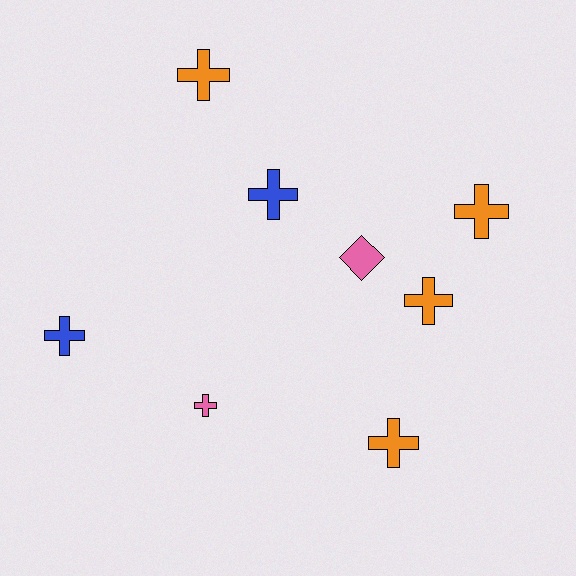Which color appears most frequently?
Orange, with 4 objects.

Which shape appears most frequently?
Cross, with 7 objects.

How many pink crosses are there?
There is 1 pink cross.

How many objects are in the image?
There are 8 objects.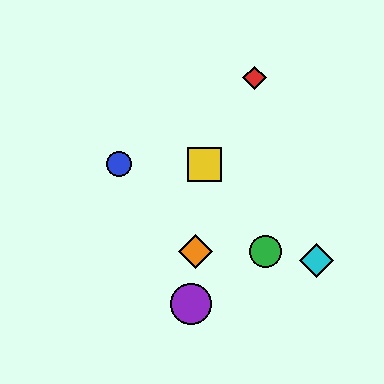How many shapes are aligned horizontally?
2 shapes (the blue circle, the yellow square) are aligned horizontally.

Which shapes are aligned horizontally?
The blue circle, the yellow square are aligned horizontally.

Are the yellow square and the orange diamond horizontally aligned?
No, the yellow square is at y≈164 and the orange diamond is at y≈252.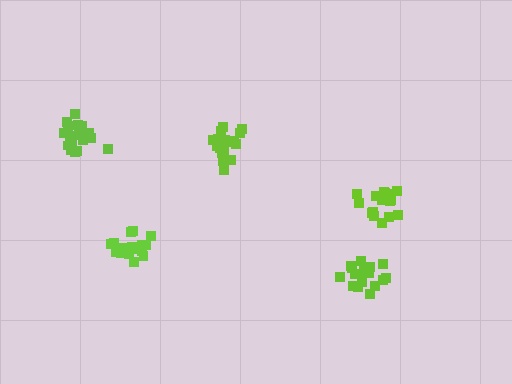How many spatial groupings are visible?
There are 5 spatial groupings.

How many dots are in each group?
Group 1: 18 dots, Group 2: 20 dots, Group 3: 20 dots, Group 4: 19 dots, Group 5: 20 dots (97 total).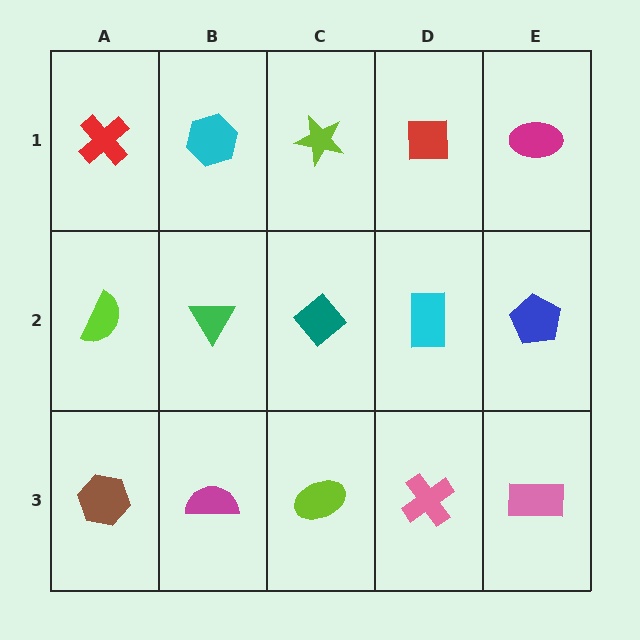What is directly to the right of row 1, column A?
A cyan hexagon.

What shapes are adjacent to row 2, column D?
A red square (row 1, column D), a pink cross (row 3, column D), a teal diamond (row 2, column C), a blue pentagon (row 2, column E).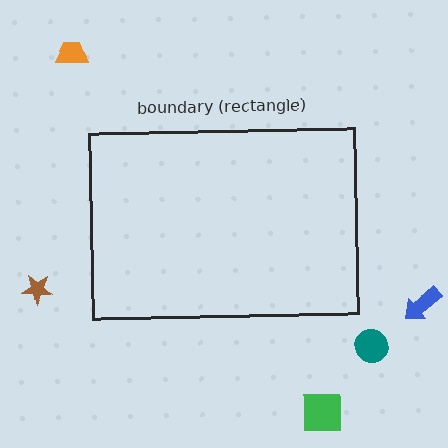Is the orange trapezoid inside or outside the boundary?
Outside.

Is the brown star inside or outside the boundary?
Outside.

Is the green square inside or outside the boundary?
Outside.